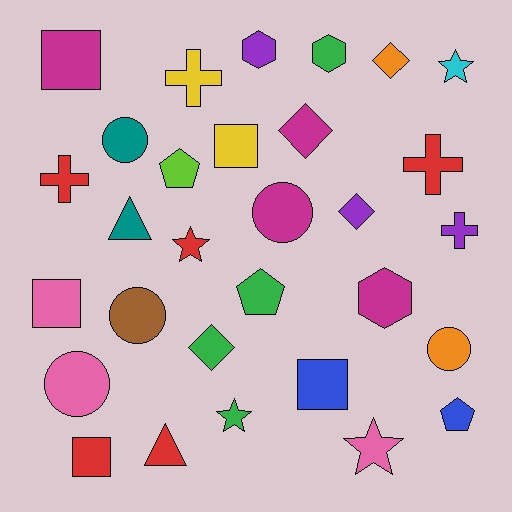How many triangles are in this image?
There are 2 triangles.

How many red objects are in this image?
There are 5 red objects.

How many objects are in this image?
There are 30 objects.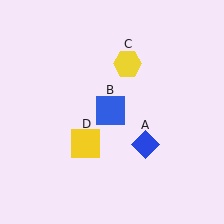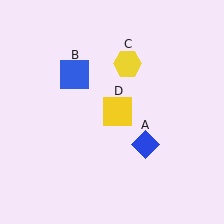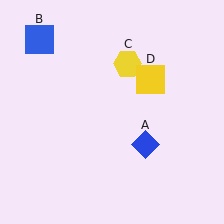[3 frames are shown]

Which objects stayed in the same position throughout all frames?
Blue diamond (object A) and yellow hexagon (object C) remained stationary.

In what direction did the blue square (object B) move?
The blue square (object B) moved up and to the left.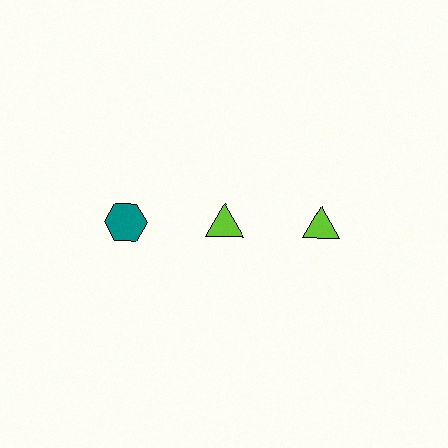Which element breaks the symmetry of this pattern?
The teal hexagon in the top row, leftmost column breaks the symmetry. All other shapes are lime triangles.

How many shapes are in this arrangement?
There are 3 shapes arranged in a grid pattern.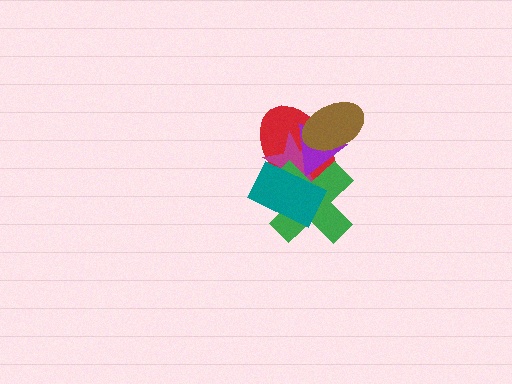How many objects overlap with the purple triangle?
5 objects overlap with the purple triangle.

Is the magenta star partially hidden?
Yes, it is partially covered by another shape.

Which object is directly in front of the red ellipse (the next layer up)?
The magenta star is directly in front of the red ellipse.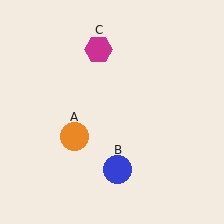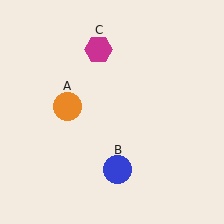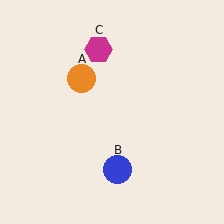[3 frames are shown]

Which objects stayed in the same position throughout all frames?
Blue circle (object B) and magenta hexagon (object C) remained stationary.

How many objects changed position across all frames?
1 object changed position: orange circle (object A).